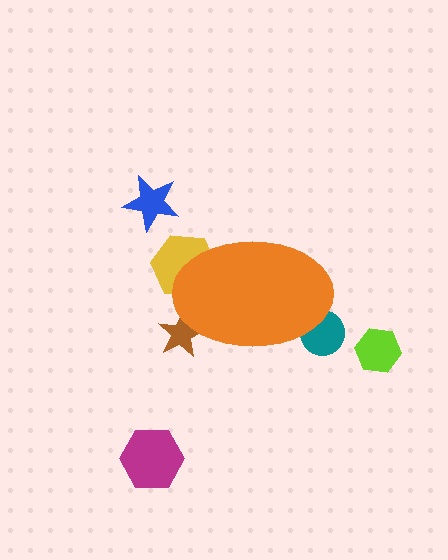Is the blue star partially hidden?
No, the blue star is fully visible.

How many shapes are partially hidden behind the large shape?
3 shapes are partially hidden.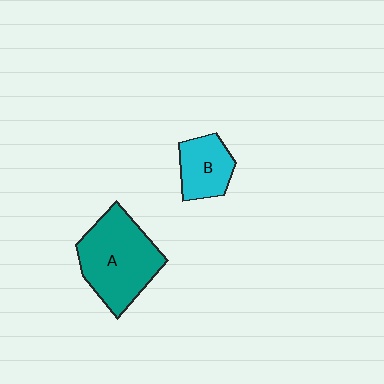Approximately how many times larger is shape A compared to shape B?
Approximately 2.0 times.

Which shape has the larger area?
Shape A (teal).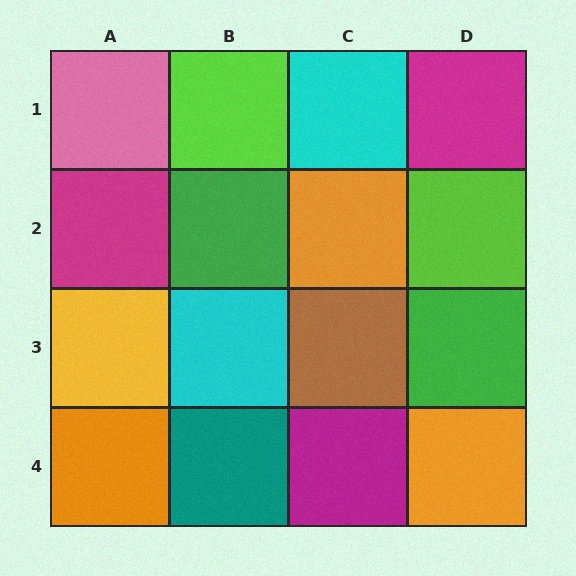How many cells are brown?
1 cell is brown.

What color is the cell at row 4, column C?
Magenta.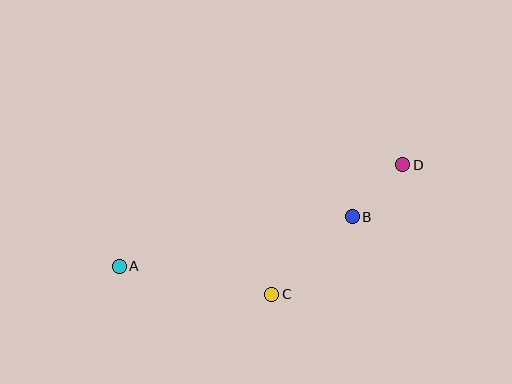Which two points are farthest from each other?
Points A and D are farthest from each other.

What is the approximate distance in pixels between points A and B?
The distance between A and B is approximately 238 pixels.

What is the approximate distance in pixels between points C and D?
The distance between C and D is approximately 185 pixels.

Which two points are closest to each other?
Points B and D are closest to each other.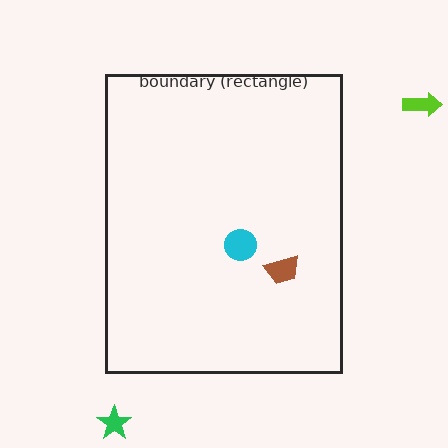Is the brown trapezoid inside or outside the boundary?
Inside.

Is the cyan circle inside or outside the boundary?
Inside.